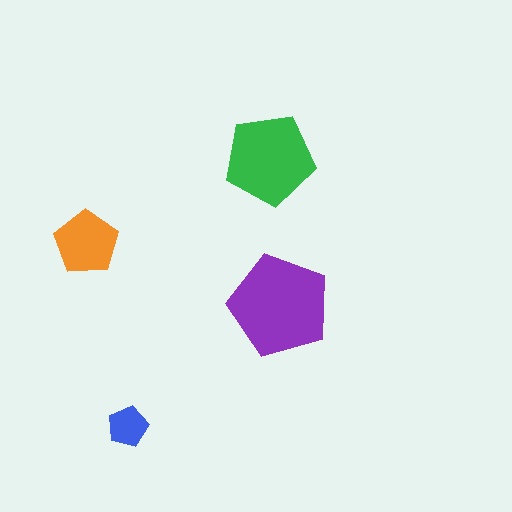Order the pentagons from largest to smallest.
the purple one, the green one, the orange one, the blue one.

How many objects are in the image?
There are 4 objects in the image.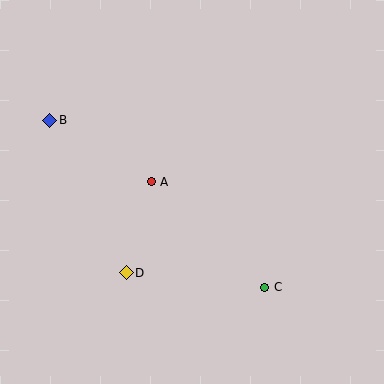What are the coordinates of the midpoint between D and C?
The midpoint between D and C is at (195, 280).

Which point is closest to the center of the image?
Point A at (151, 182) is closest to the center.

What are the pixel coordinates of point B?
Point B is at (50, 120).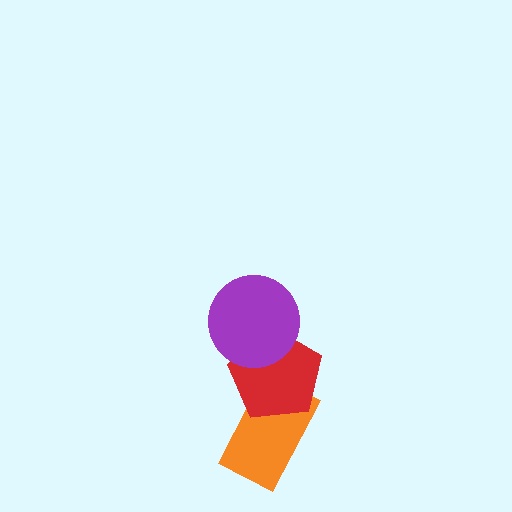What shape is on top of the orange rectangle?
The red pentagon is on top of the orange rectangle.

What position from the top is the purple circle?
The purple circle is 1st from the top.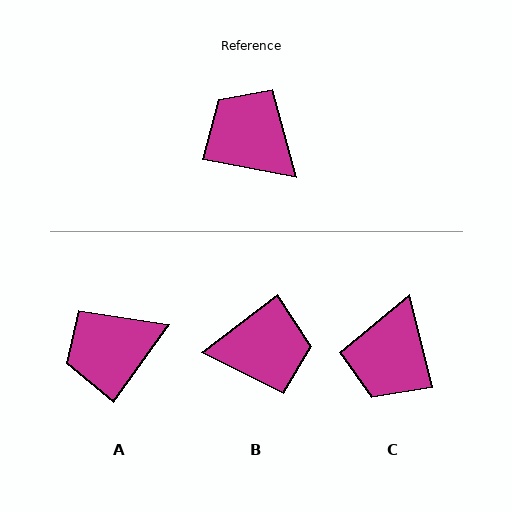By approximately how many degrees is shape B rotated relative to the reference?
Approximately 132 degrees clockwise.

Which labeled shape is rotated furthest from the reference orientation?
B, about 132 degrees away.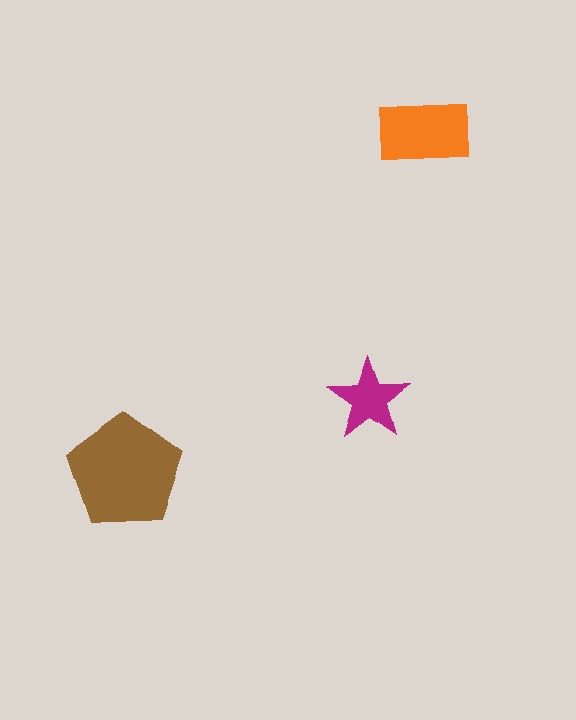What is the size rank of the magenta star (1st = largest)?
3rd.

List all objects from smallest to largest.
The magenta star, the orange rectangle, the brown pentagon.